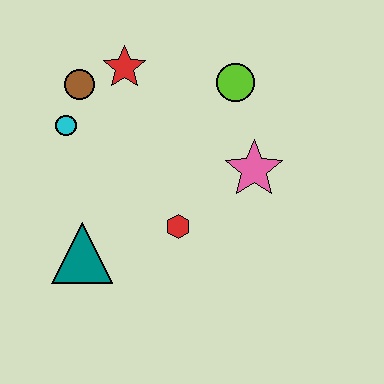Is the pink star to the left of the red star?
No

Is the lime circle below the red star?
Yes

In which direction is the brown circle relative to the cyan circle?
The brown circle is above the cyan circle.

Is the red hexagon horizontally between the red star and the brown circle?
No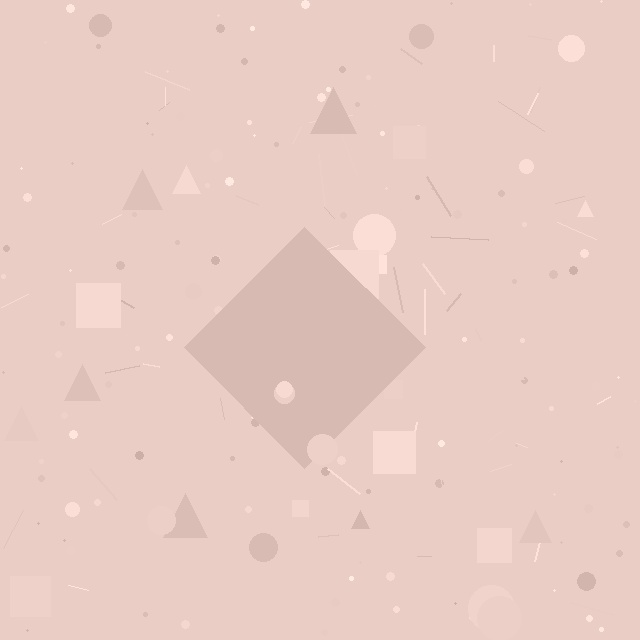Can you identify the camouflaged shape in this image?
The camouflaged shape is a diamond.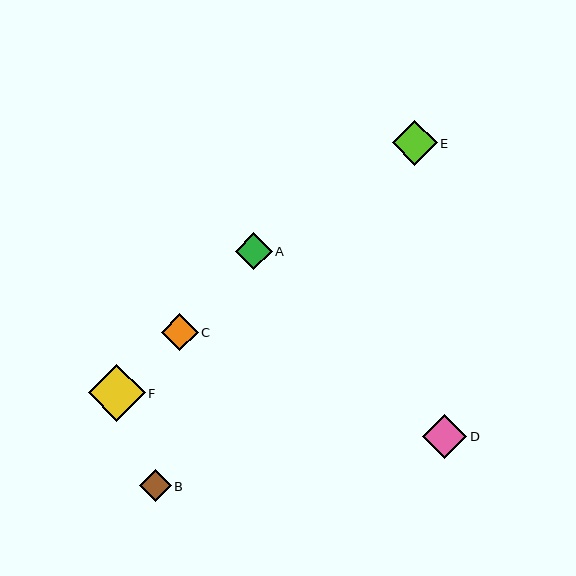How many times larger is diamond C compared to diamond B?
Diamond C is approximately 1.1 times the size of diamond B.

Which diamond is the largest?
Diamond F is the largest with a size of approximately 57 pixels.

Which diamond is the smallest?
Diamond B is the smallest with a size of approximately 32 pixels.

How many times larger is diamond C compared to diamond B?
Diamond C is approximately 1.1 times the size of diamond B.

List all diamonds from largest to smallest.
From largest to smallest: F, E, D, A, C, B.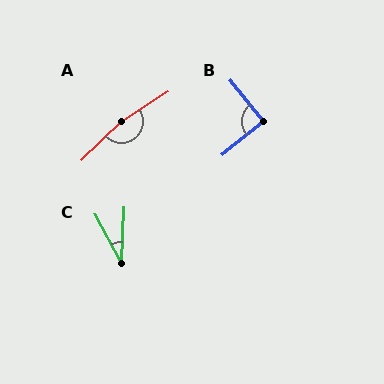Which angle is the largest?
A, at approximately 169 degrees.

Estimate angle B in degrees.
Approximately 91 degrees.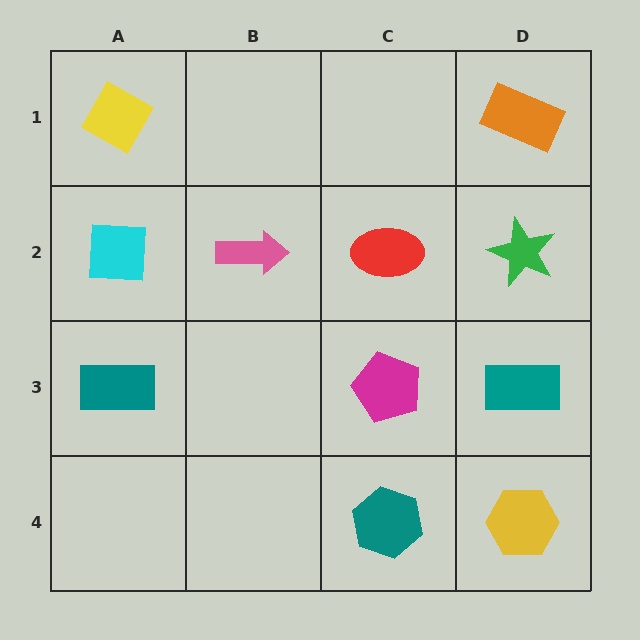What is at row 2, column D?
A green star.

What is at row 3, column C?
A magenta pentagon.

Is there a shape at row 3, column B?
No, that cell is empty.